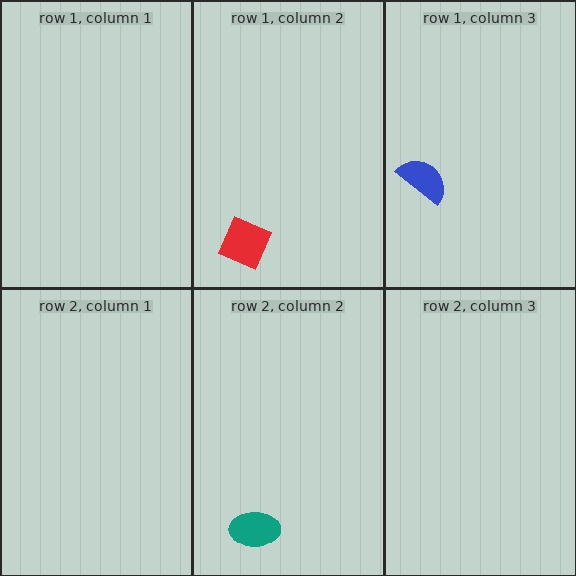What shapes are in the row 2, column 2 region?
The teal ellipse.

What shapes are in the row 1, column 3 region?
The blue semicircle.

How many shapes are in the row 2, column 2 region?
1.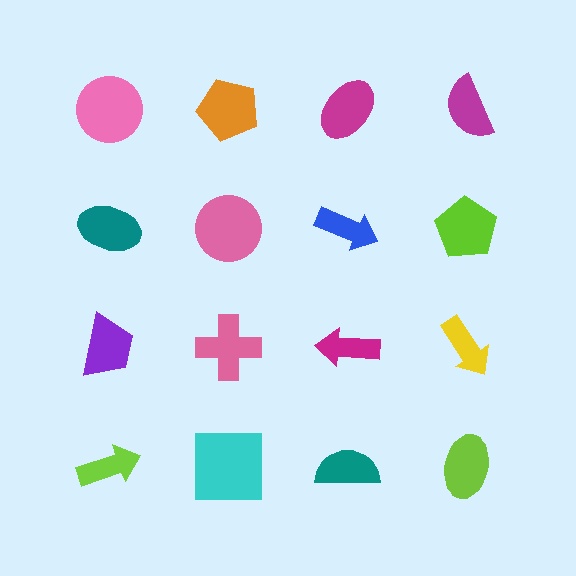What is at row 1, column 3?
A magenta ellipse.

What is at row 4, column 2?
A cyan square.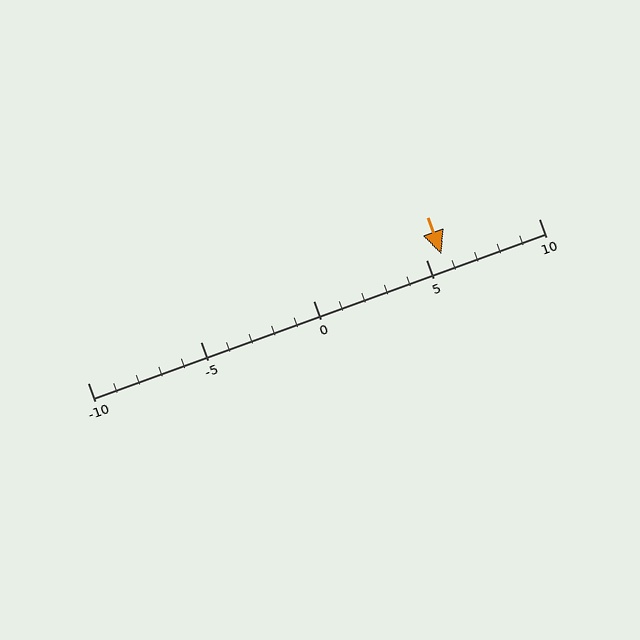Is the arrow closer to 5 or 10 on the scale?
The arrow is closer to 5.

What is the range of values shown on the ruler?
The ruler shows values from -10 to 10.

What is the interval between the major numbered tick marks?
The major tick marks are spaced 5 units apart.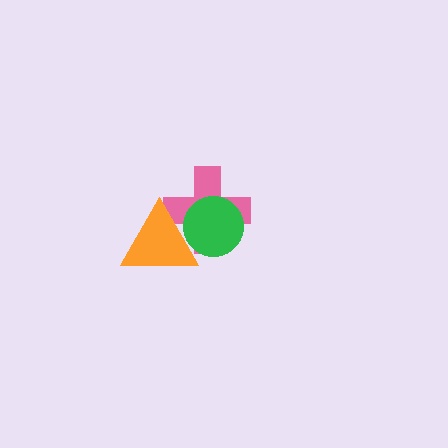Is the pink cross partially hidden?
Yes, it is partially covered by another shape.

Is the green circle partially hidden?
Yes, it is partially covered by another shape.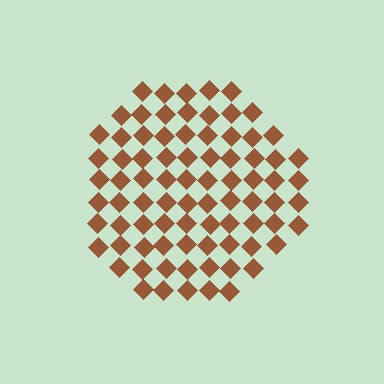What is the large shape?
The large shape is a circle.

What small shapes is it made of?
It is made of small diamonds.